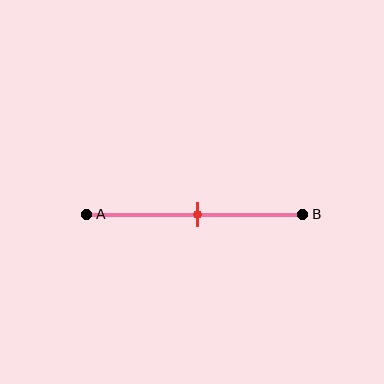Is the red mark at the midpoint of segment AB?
Yes, the mark is approximately at the midpoint.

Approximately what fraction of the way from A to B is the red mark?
The red mark is approximately 50% of the way from A to B.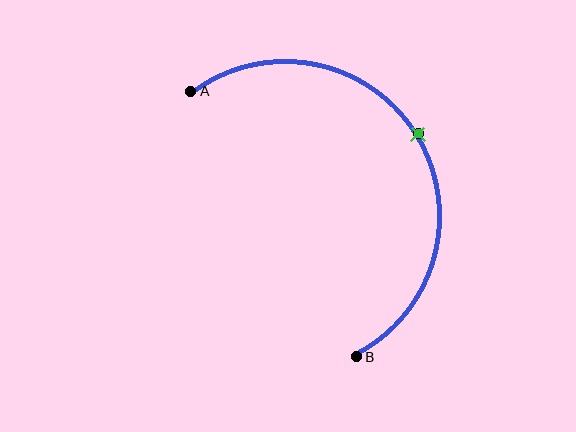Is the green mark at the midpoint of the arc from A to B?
Yes. The green mark lies on the arc at equal arc-length from both A and B — it is the arc midpoint.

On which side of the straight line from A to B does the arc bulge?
The arc bulges to the right of the straight line connecting A and B.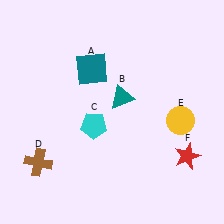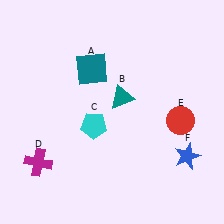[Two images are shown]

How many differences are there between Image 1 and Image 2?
There are 3 differences between the two images.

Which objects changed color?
D changed from brown to magenta. E changed from yellow to red. F changed from red to blue.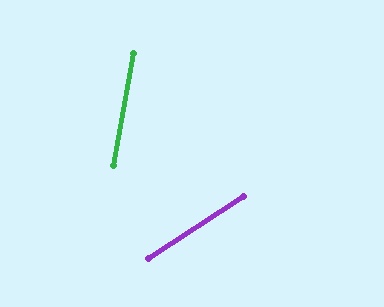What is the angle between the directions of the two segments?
Approximately 47 degrees.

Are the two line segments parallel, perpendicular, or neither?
Neither parallel nor perpendicular — they differ by about 47°.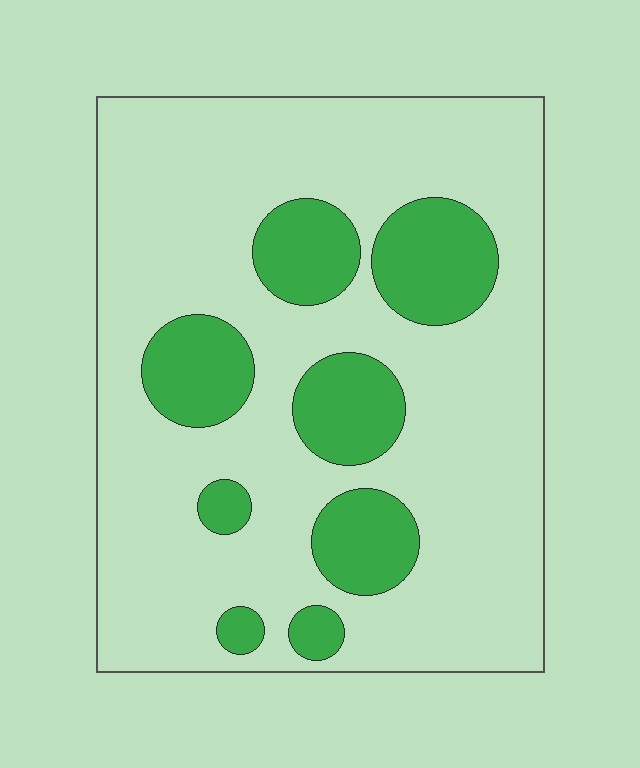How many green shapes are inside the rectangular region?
8.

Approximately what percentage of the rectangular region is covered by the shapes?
Approximately 25%.